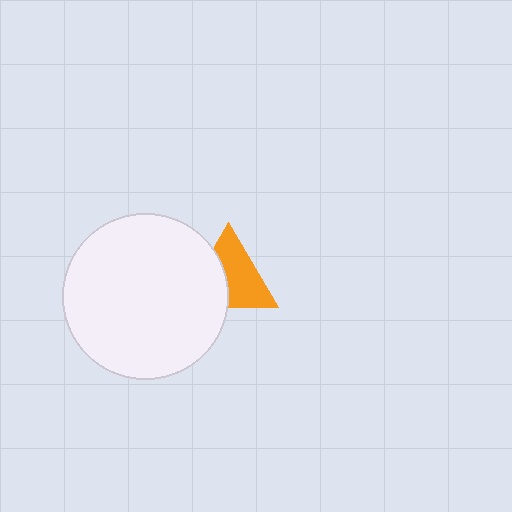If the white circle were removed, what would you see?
You would see the complete orange triangle.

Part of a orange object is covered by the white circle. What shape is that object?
It is a triangle.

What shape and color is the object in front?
The object in front is a white circle.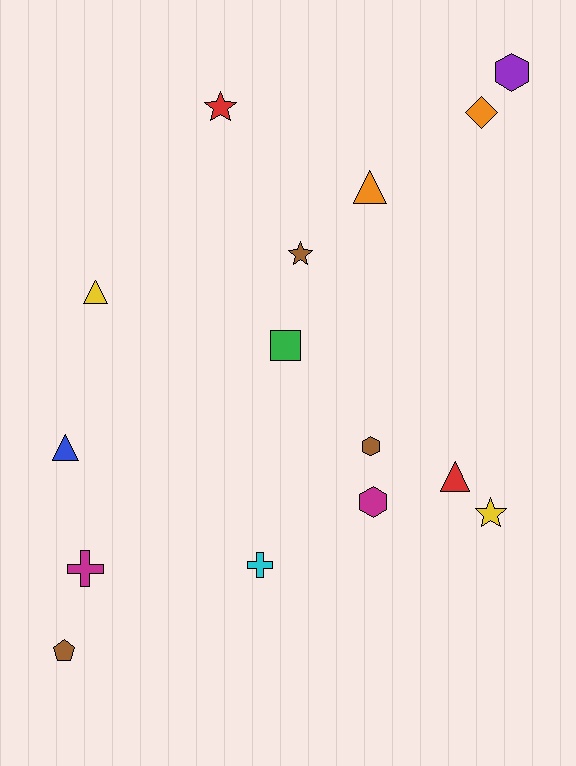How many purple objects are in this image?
There is 1 purple object.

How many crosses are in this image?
There are 2 crosses.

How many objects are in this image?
There are 15 objects.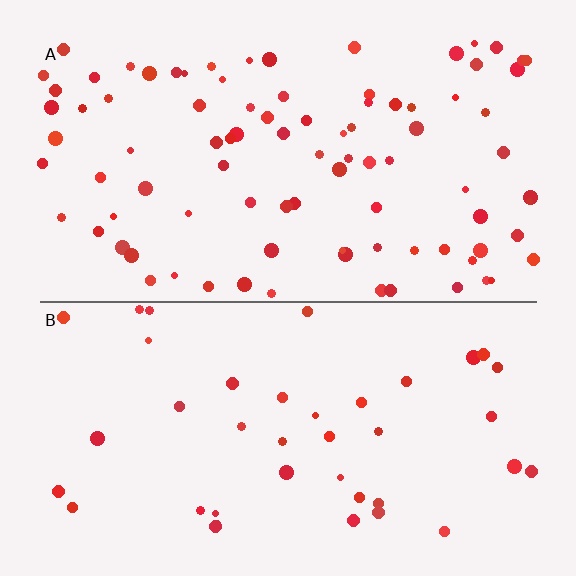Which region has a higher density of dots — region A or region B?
A (the top).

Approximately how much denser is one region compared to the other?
Approximately 2.3× — region A over region B.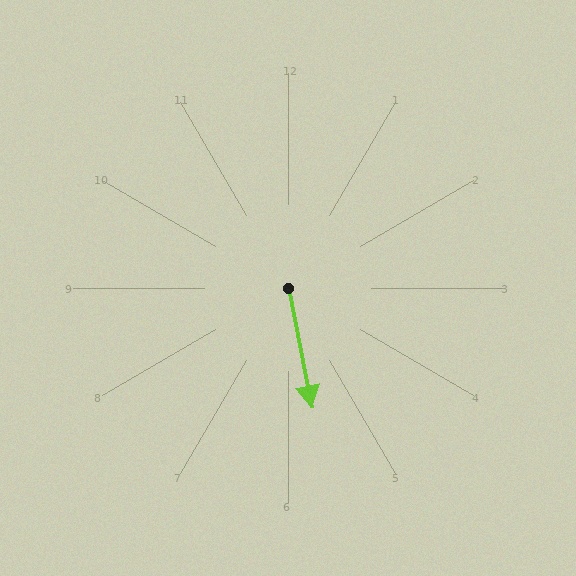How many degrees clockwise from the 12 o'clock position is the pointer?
Approximately 169 degrees.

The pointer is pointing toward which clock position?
Roughly 6 o'clock.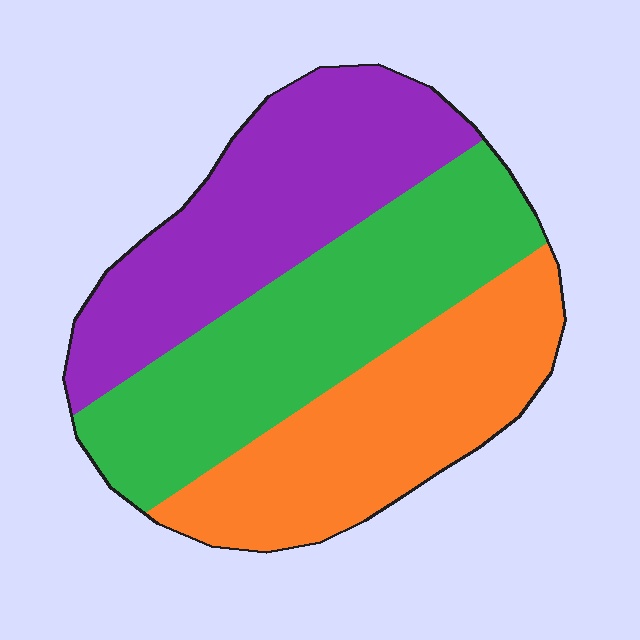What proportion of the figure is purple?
Purple covers 33% of the figure.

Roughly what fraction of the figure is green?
Green covers roughly 35% of the figure.